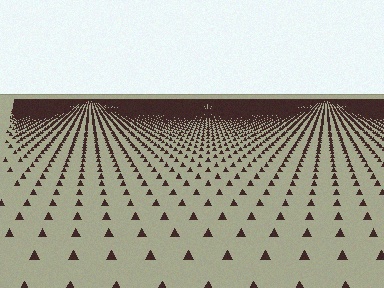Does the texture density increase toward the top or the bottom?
Density increases toward the top.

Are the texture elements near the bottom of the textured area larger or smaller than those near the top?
Larger. Near the bottom, elements are closer to the viewer and appear at a bigger on-screen size.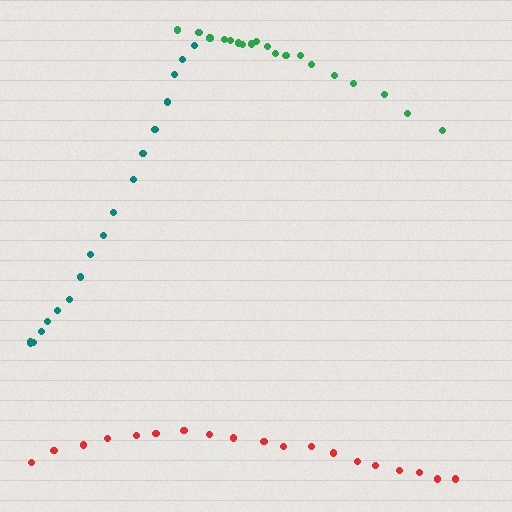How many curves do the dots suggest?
There are 3 distinct paths.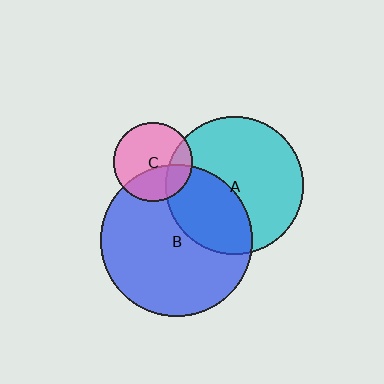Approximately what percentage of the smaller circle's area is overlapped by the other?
Approximately 35%.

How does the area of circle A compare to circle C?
Approximately 3.0 times.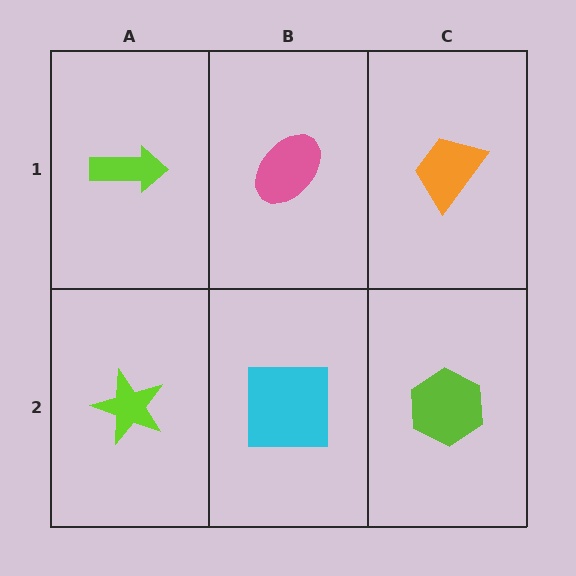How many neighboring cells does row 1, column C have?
2.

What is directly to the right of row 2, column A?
A cyan square.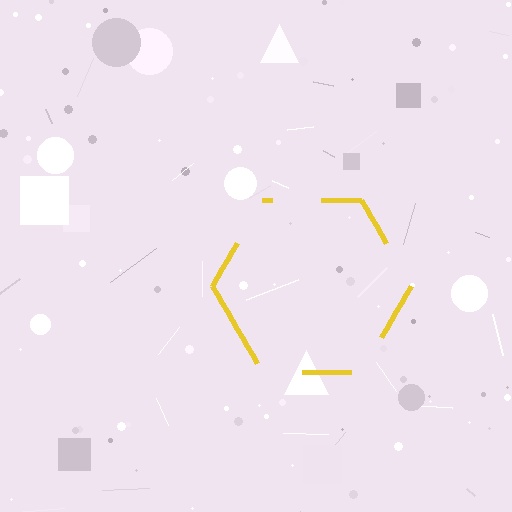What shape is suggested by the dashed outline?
The dashed outline suggests a hexagon.